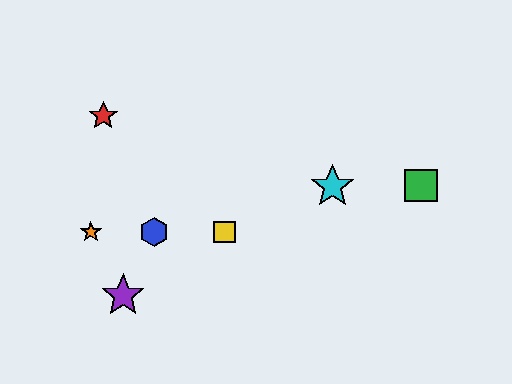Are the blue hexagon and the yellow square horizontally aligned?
Yes, both are at y≈232.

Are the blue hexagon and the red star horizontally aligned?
No, the blue hexagon is at y≈232 and the red star is at y≈116.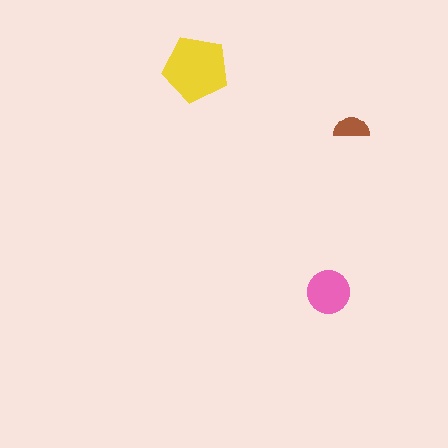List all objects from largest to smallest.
The yellow pentagon, the pink circle, the brown semicircle.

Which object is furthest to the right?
The brown semicircle is rightmost.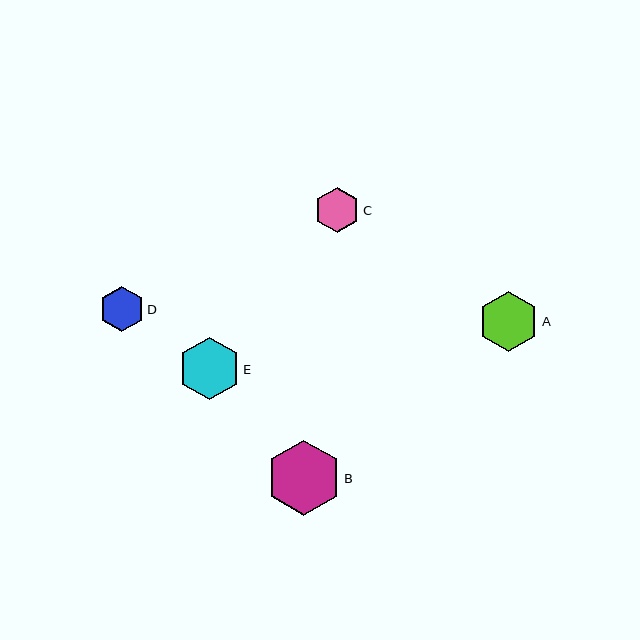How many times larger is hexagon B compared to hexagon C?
Hexagon B is approximately 1.7 times the size of hexagon C.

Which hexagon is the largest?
Hexagon B is the largest with a size of approximately 75 pixels.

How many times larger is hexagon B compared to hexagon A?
Hexagon B is approximately 1.2 times the size of hexagon A.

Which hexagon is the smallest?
Hexagon D is the smallest with a size of approximately 45 pixels.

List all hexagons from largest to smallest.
From largest to smallest: B, E, A, C, D.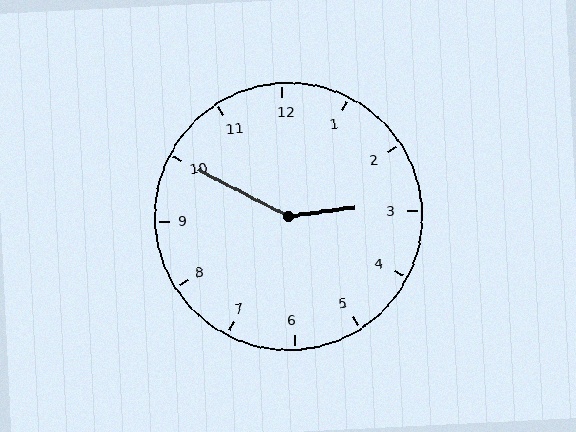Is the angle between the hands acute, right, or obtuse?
It is obtuse.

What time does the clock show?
2:50.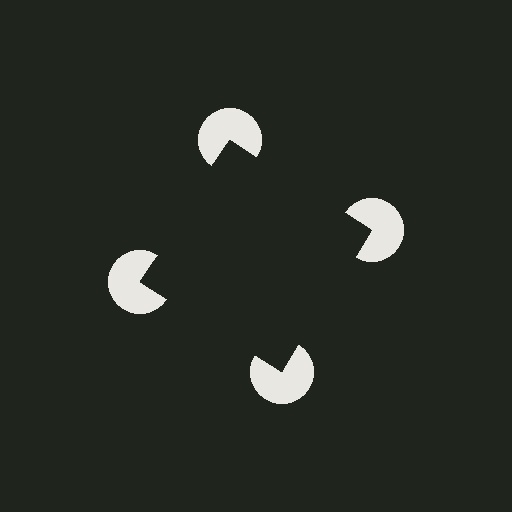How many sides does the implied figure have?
4 sides.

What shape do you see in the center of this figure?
An illusory square — its edges are inferred from the aligned wedge cuts in the pac-man discs, not physically drawn.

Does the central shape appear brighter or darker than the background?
It typically appears slightly darker than the background, even though no actual brightness change is drawn.